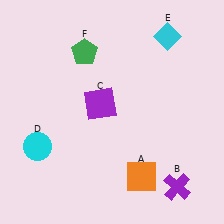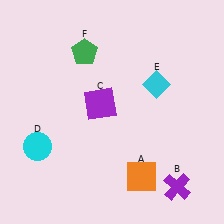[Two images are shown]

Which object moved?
The cyan diamond (E) moved down.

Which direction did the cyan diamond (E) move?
The cyan diamond (E) moved down.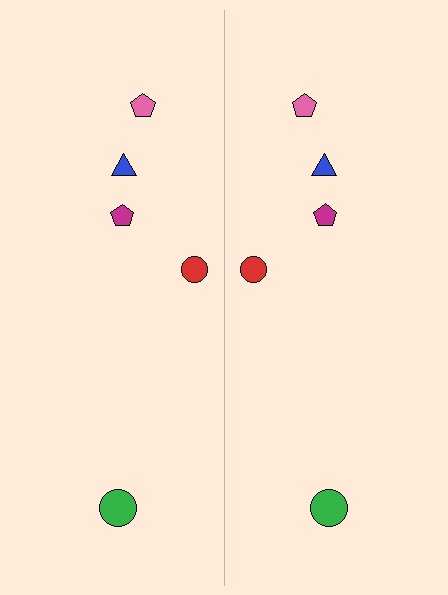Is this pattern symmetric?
Yes, this pattern has bilateral (reflection) symmetry.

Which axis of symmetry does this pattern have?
The pattern has a vertical axis of symmetry running through the center of the image.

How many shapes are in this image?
There are 10 shapes in this image.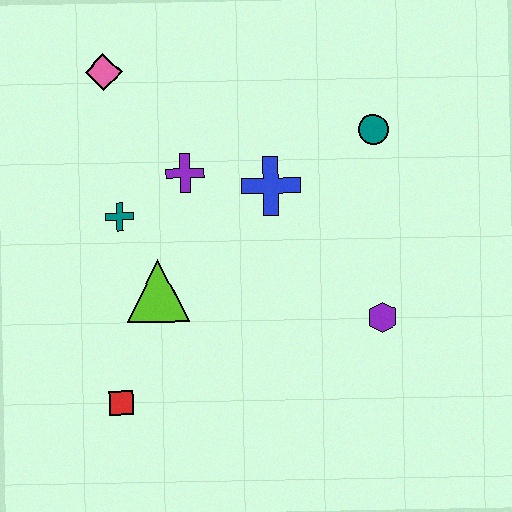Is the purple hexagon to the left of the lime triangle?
No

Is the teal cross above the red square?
Yes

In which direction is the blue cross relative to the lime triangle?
The blue cross is to the right of the lime triangle.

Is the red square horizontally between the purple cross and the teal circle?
No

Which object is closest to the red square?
The lime triangle is closest to the red square.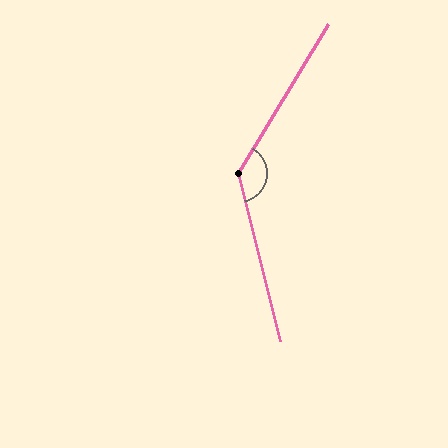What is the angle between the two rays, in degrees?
Approximately 135 degrees.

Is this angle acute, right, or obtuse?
It is obtuse.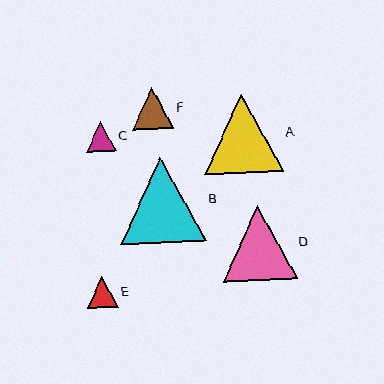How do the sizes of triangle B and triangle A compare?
Triangle B and triangle A are approximately the same size.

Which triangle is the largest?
Triangle B is the largest with a size of approximately 86 pixels.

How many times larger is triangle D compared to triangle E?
Triangle D is approximately 2.4 times the size of triangle E.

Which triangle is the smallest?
Triangle C is the smallest with a size of approximately 30 pixels.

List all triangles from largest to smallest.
From largest to smallest: B, A, D, F, E, C.